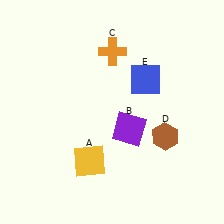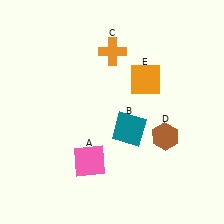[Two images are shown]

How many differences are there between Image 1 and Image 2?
There are 3 differences between the two images.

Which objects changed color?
A changed from yellow to pink. B changed from purple to teal. E changed from blue to orange.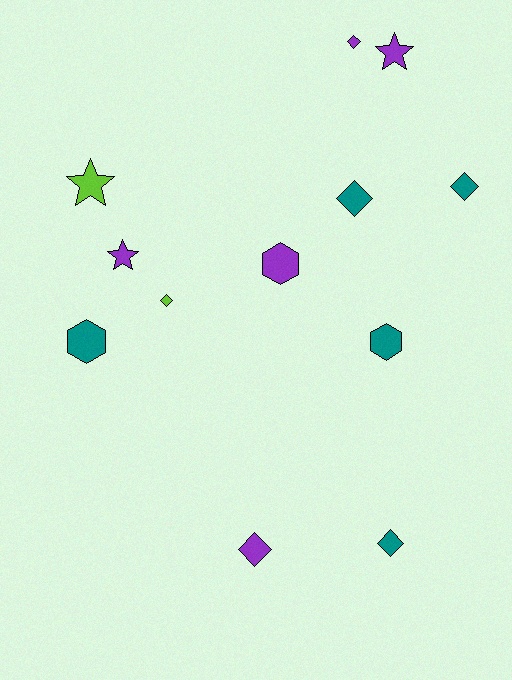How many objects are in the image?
There are 12 objects.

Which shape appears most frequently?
Diamond, with 6 objects.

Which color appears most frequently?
Purple, with 5 objects.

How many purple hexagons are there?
There is 1 purple hexagon.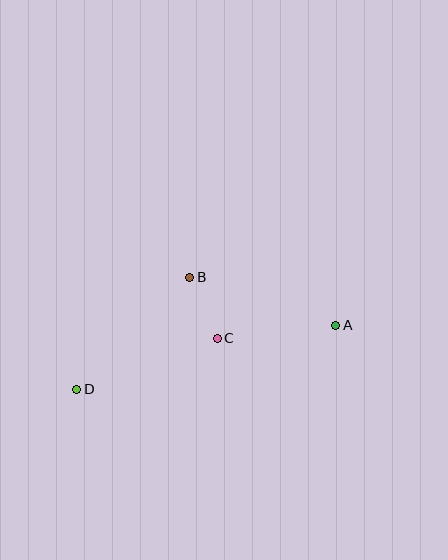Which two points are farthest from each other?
Points A and D are farthest from each other.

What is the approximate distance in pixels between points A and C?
The distance between A and C is approximately 119 pixels.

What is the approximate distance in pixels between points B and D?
The distance between B and D is approximately 159 pixels.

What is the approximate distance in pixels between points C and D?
The distance between C and D is approximately 149 pixels.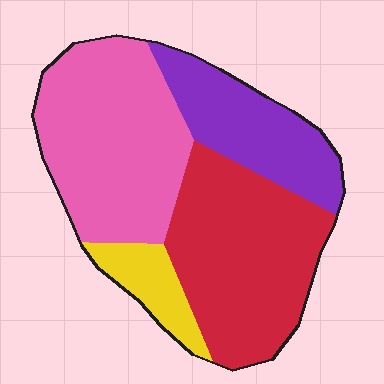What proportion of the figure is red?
Red covers about 35% of the figure.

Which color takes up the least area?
Yellow, at roughly 10%.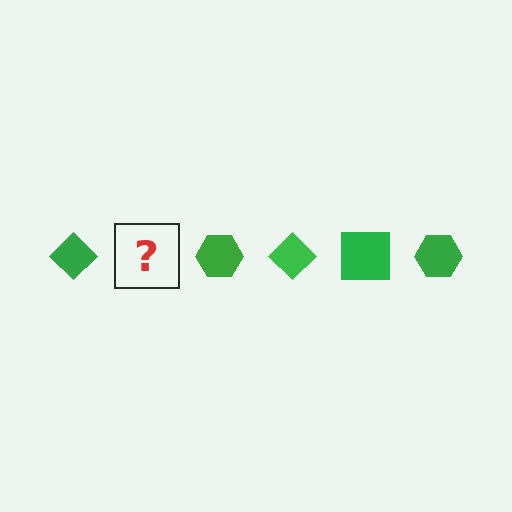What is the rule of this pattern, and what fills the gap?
The rule is that the pattern cycles through diamond, square, hexagon shapes in green. The gap should be filled with a green square.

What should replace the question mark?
The question mark should be replaced with a green square.